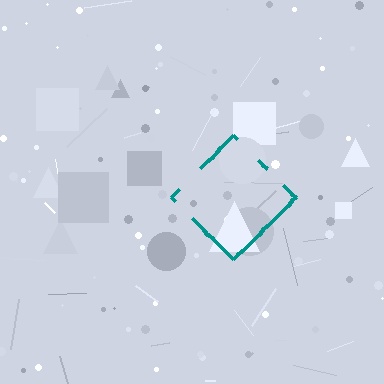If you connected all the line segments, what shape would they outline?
They would outline a diamond.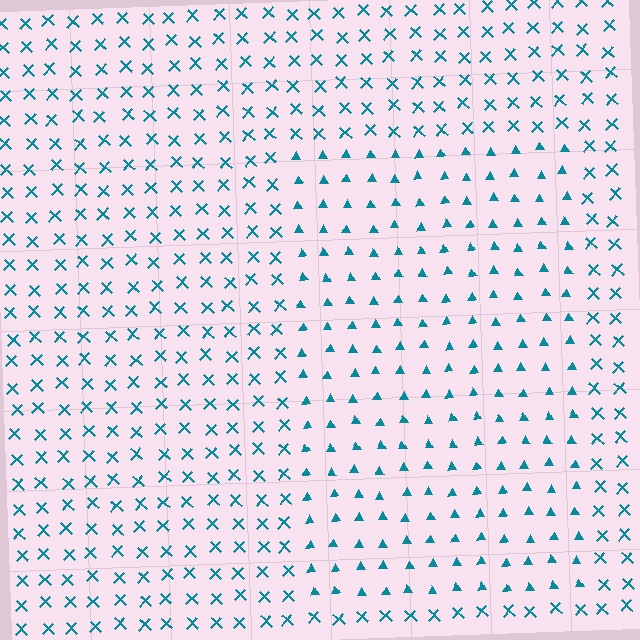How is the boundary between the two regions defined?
The boundary is defined by a change in element shape: triangles inside vs. X marks outside. All elements share the same color and spacing.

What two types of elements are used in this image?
The image uses triangles inside the rectangle region and X marks outside it.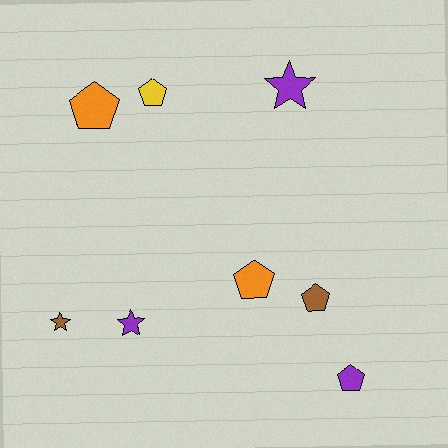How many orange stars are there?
There are no orange stars.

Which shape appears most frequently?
Pentagon, with 5 objects.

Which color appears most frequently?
Purple, with 3 objects.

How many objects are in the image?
There are 8 objects.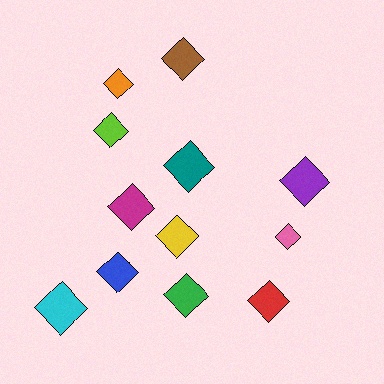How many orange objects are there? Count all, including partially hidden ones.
There is 1 orange object.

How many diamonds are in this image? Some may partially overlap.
There are 12 diamonds.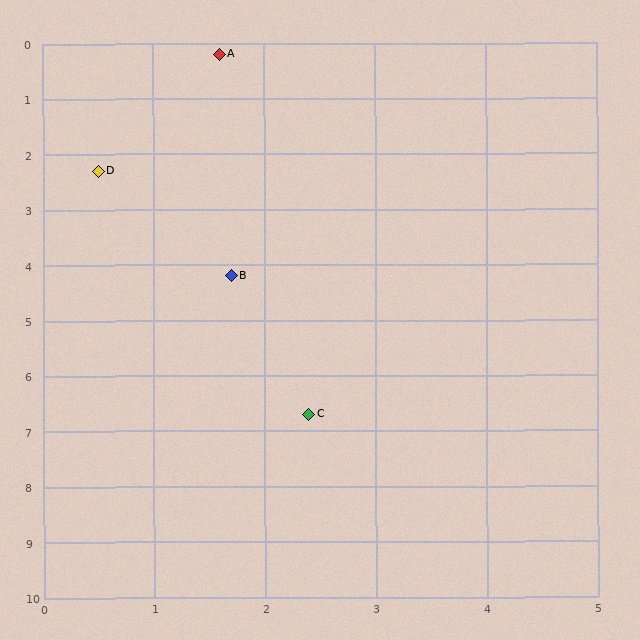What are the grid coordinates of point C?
Point C is at approximately (2.4, 6.7).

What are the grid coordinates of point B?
Point B is at approximately (1.7, 4.2).